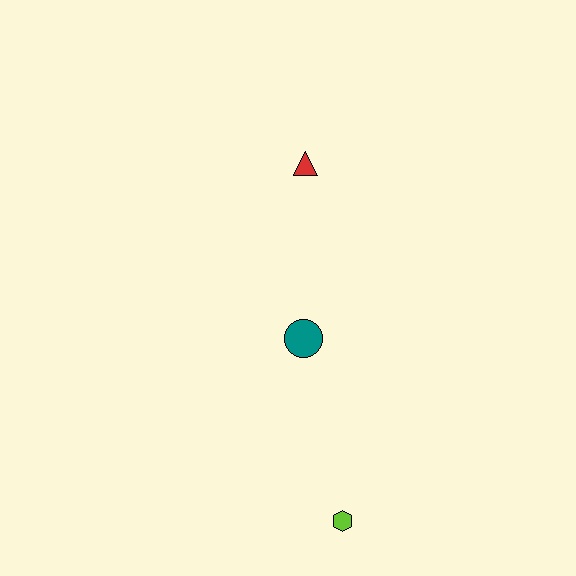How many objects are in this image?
There are 3 objects.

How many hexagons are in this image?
There is 1 hexagon.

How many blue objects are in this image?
There are no blue objects.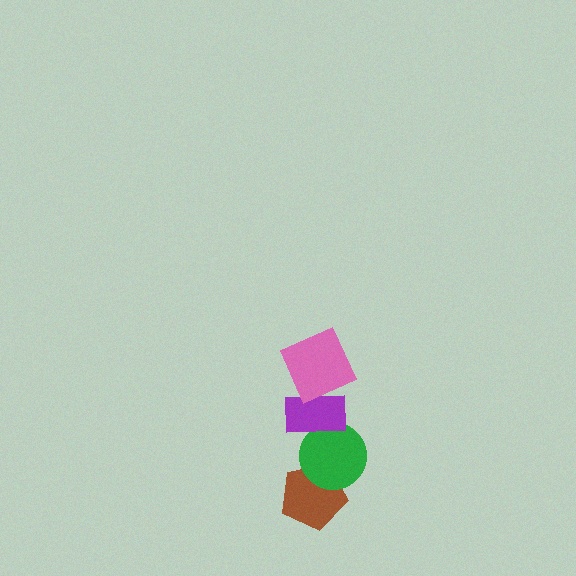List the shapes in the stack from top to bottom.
From top to bottom: the pink square, the purple rectangle, the green circle, the brown pentagon.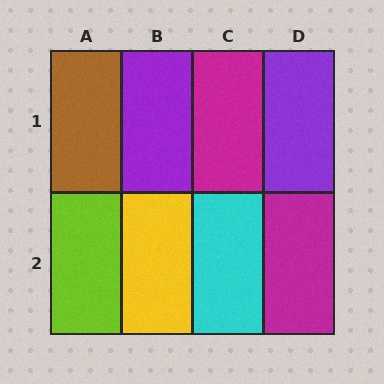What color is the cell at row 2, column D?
Magenta.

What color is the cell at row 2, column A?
Lime.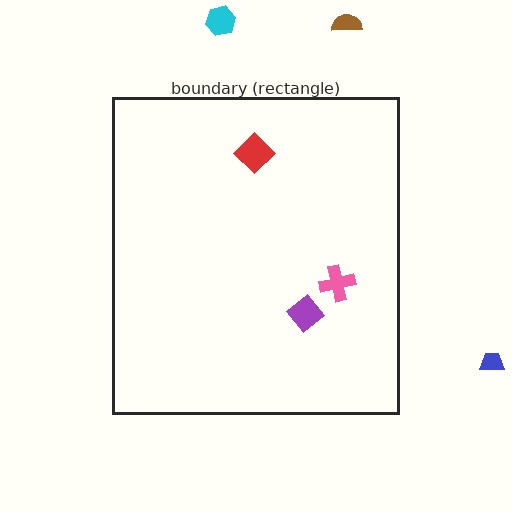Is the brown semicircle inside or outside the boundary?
Outside.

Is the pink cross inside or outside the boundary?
Inside.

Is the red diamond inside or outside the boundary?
Inside.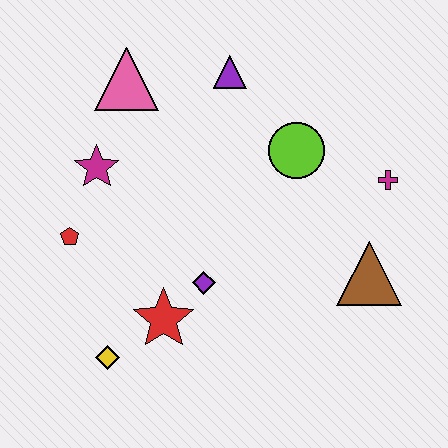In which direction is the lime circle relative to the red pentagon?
The lime circle is to the right of the red pentagon.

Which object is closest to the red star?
The purple diamond is closest to the red star.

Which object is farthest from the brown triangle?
The pink triangle is farthest from the brown triangle.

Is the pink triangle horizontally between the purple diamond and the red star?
No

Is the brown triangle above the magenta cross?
No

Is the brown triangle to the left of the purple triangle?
No